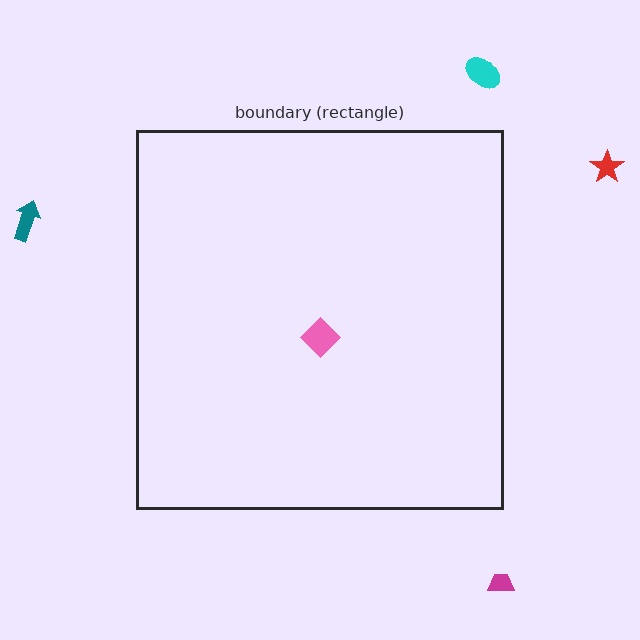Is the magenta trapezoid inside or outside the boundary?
Outside.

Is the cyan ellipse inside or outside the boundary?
Outside.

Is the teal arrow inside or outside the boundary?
Outside.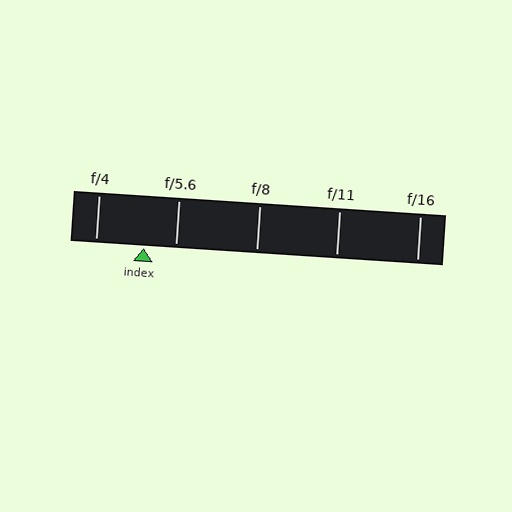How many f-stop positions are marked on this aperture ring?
There are 5 f-stop positions marked.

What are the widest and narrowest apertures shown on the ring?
The widest aperture shown is f/4 and the narrowest is f/16.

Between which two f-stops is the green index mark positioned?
The index mark is between f/4 and f/5.6.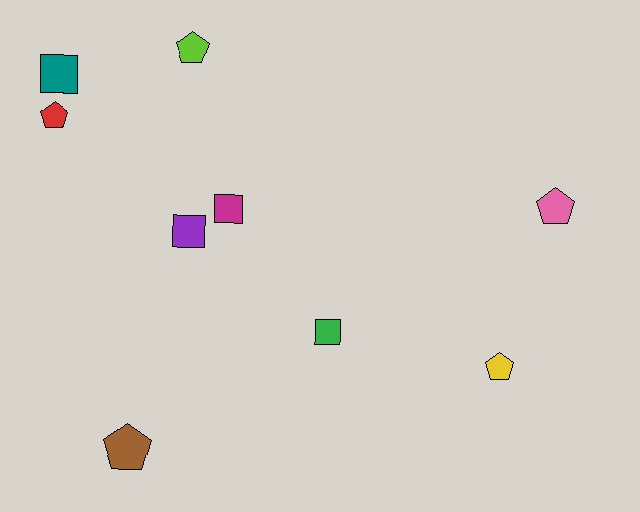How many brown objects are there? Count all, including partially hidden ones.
There is 1 brown object.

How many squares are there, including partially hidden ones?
There are 4 squares.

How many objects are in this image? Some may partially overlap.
There are 9 objects.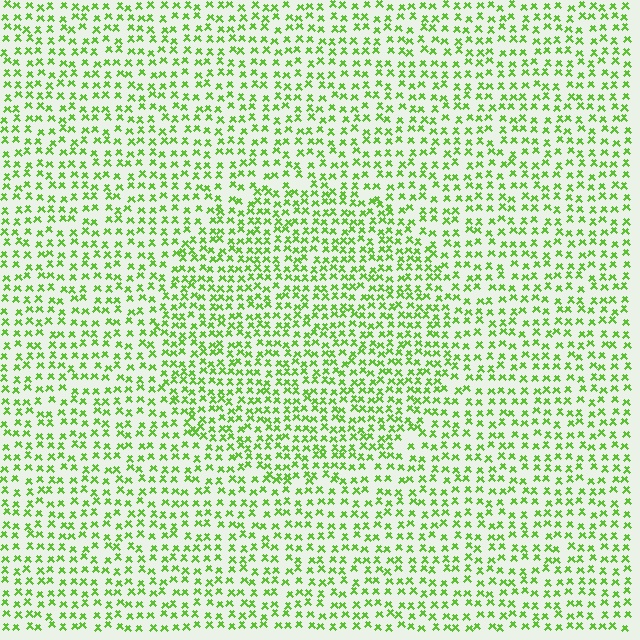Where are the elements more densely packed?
The elements are more densely packed inside the circle boundary.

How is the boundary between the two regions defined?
The boundary is defined by a change in element density (approximately 1.4x ratio). All elements are the same color, size, and shape.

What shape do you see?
I see a circle.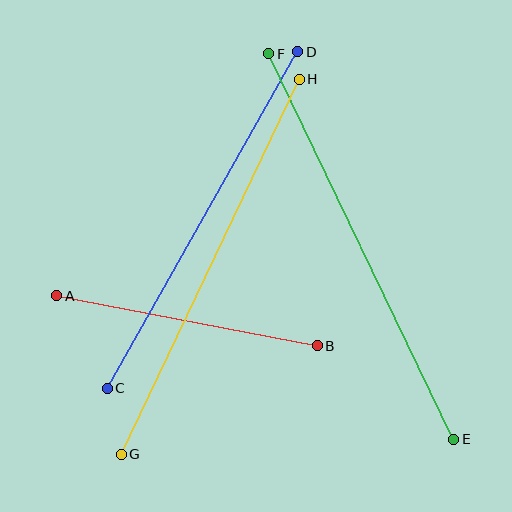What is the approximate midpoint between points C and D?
The midpoint is at approximately (202, 220) pixels.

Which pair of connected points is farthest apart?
Points E and F are farthest apart.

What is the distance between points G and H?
The distance is approximately 415 pixels.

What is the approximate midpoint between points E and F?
The midpoint is at approximately (361, 247) pixels.